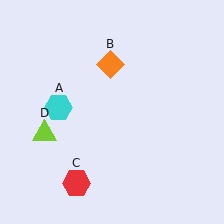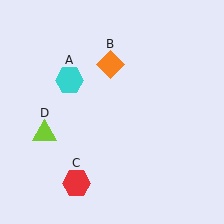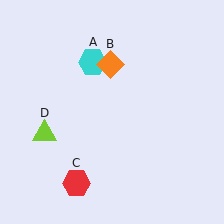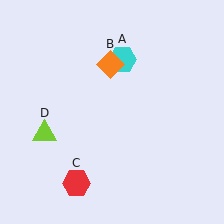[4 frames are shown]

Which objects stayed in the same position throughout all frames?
Orange diamond (object B) and red hexagon (object C) and lime triangle (object D) remained stationary.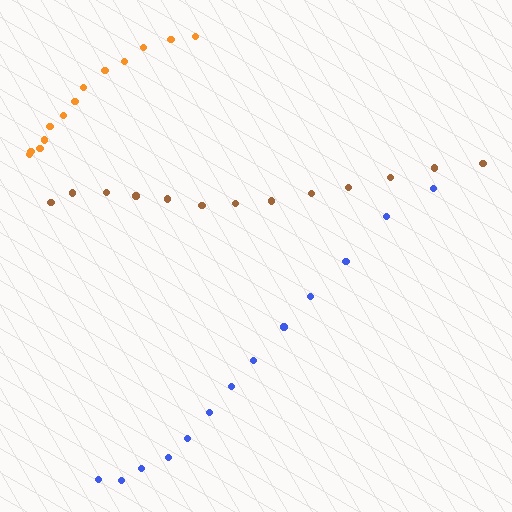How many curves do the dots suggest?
There are 3 distinct paths.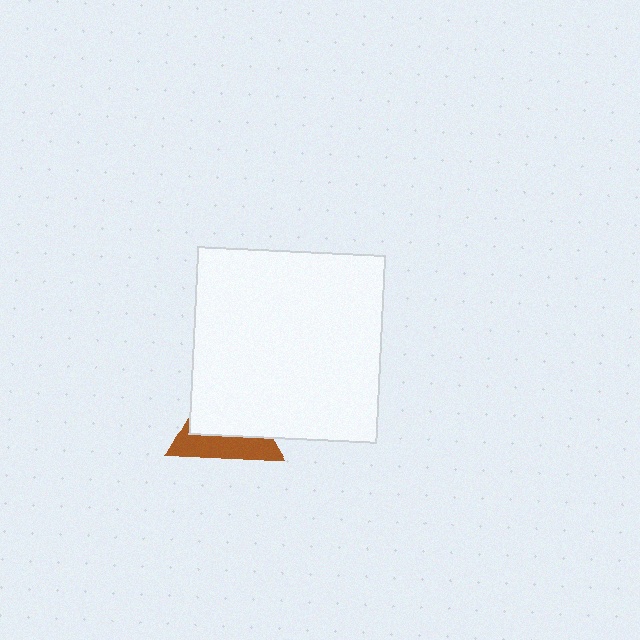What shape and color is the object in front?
The object in front is a white square.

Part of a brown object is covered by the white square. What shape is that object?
It is a triangle.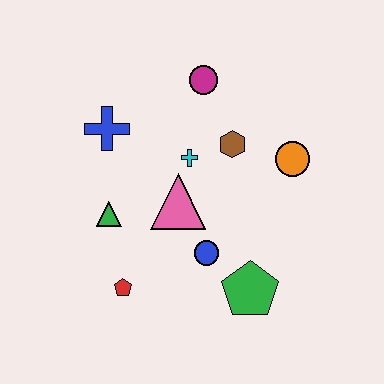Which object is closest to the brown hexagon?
The cyan cross is closest to the brown hexagon.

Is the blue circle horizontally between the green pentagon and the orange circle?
No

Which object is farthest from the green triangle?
The orange circle is farthest from the green triangle.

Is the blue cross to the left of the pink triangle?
Yes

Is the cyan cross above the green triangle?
Yes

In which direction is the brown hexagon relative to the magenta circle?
The brown hexagon is below the magenta circle.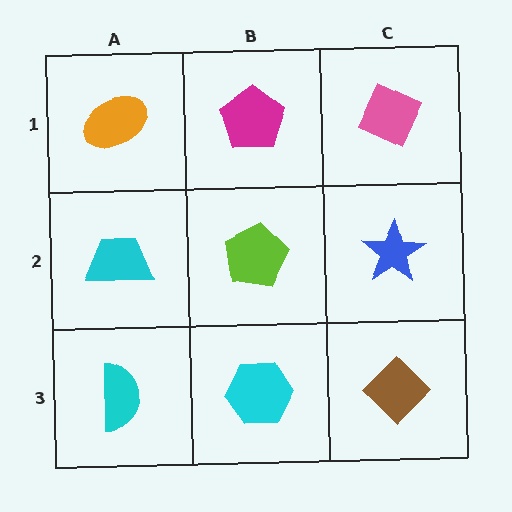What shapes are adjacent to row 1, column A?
A cyan trapezoid (row 2, column A), a magenta pentagon (row 1, column B).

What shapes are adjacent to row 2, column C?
A pink diamond (row 1, column C), a brown diamond (row 3, column C), a lime pentagon (row 2, column B).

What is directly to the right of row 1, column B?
A pink diamond.